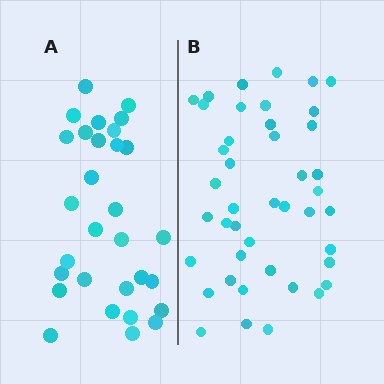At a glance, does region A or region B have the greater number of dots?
Region B (the right region) has more dots.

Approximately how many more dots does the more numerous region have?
Region B has approximately 15 more dots than region A.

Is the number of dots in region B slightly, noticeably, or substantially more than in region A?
Region B has noticeably more, but not dramatically so. The ratio is roughly 1.4 to 1.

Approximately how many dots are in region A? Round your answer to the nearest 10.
About 30 dots.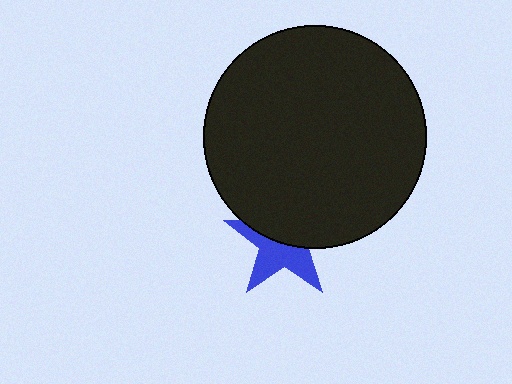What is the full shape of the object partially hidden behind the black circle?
The partially hidden object is a blue star.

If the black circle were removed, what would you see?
You would see the complete blue star.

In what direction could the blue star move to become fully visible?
The blue star could move down. That would shift it out from behind the black circle entirely.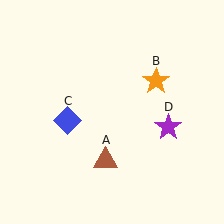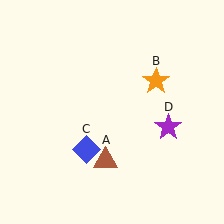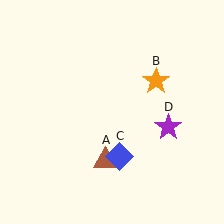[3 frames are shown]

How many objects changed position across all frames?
1 object changed position: blue diamond (object C).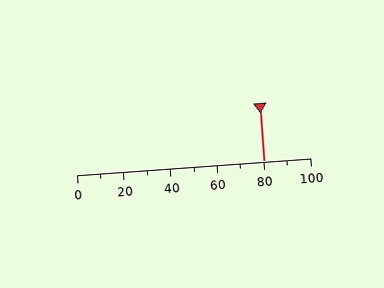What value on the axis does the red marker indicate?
The marker indicates approximately 80.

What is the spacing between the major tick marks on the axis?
The major ticks are spaced 20 apart.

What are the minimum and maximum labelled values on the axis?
The axis runs from 0 to 100.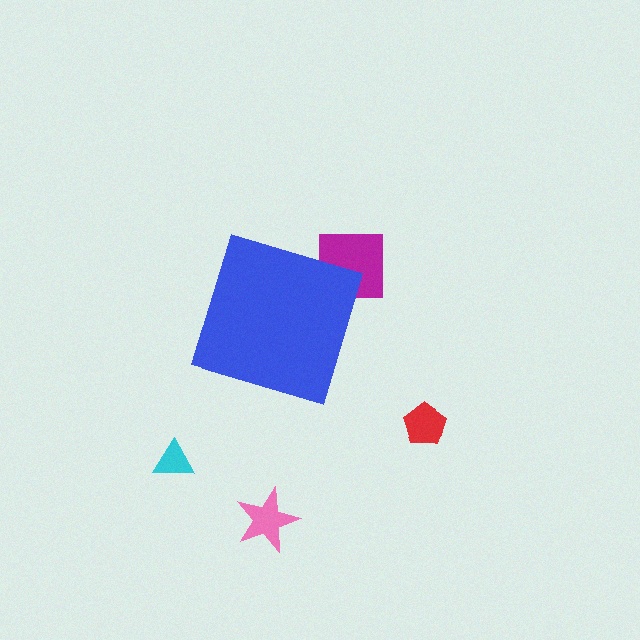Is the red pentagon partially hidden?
No, the red pentagon is fully visible.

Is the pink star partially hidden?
No, the pink star is fully visible.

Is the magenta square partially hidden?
Yes, the magenta square is partially hidden behind the blue diamond.